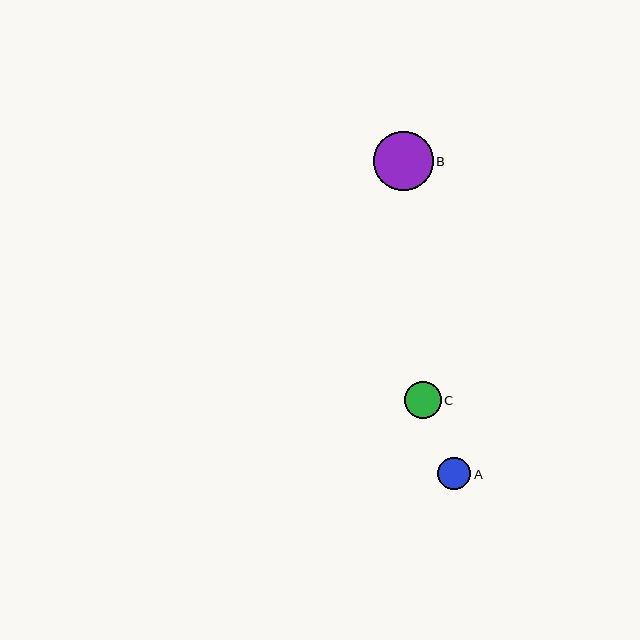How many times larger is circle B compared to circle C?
Circle B is approximately 1.6 times the size of circle C.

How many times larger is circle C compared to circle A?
Circle C is approximately 1.1 times the size of circle A.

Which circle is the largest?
Circle B is the largest with a size of approximately 59 pixels.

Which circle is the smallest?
Circle A is the smallest with a size of approximately 33 pixels.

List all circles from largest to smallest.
From largest to smallest: B, C, A.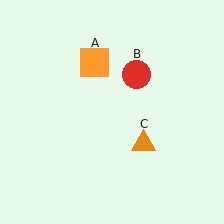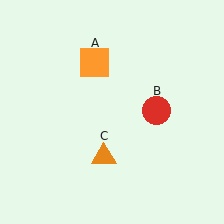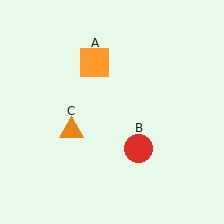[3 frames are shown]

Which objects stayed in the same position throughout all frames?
Orange square (object A) remained stationary.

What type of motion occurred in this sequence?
The red circle (object B), orange triangle (object C) rotated clockwise around the center of the scene.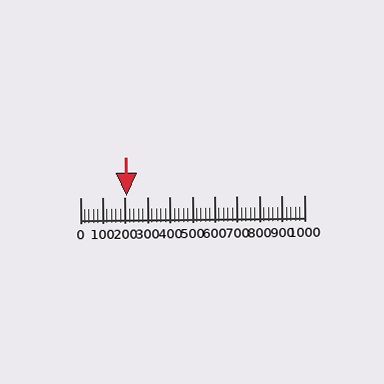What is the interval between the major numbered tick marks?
The major tick marks are spaced 100 units apart.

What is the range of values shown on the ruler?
The ruler shows values from 0 to 1000.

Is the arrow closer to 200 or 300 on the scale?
The arrow is closer to 200.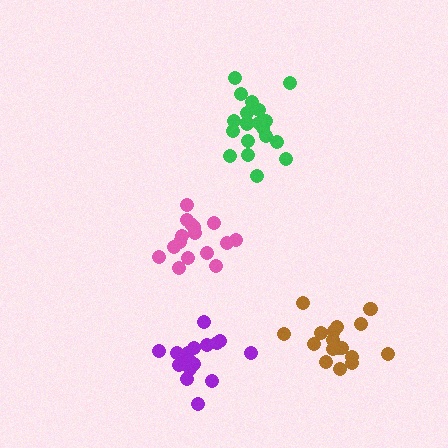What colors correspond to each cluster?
The clusters are colored: green, pink, purple, brown.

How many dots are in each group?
Group 1: 19 dots, Group 2: 16 dots, Group 3: 19 dots, Group 4: 18 dots (72 total).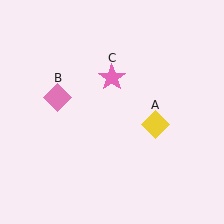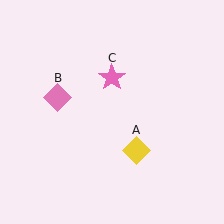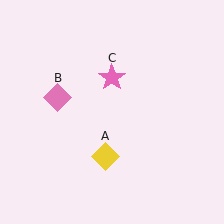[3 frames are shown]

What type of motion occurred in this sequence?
The yellow diamond (object A) rotated clockwise around the center of the scene.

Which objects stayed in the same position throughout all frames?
Pink diamond (object B) and pink star (object C) remained stationary.